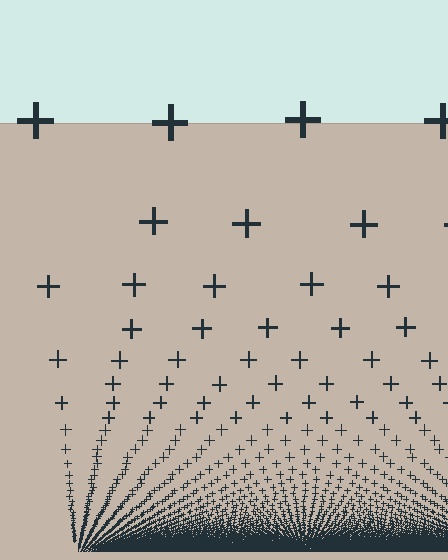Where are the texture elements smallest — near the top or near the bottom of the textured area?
Near the bottom.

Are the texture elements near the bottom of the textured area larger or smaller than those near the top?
Smaller. The gradient is inverted — elements near the bottom are smaller and denser.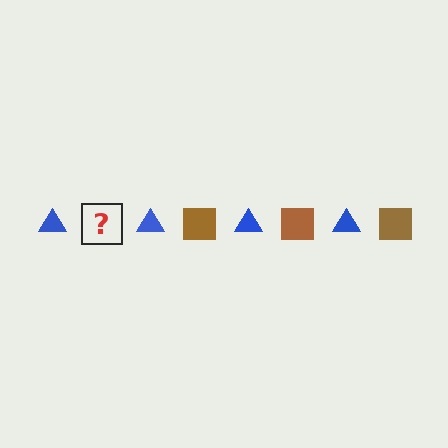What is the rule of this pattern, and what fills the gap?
The rule is that the pattern alternates between blue triangle and brown square. The gap should be filled with a brown square.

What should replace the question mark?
The question mark should be replaced with a brown square.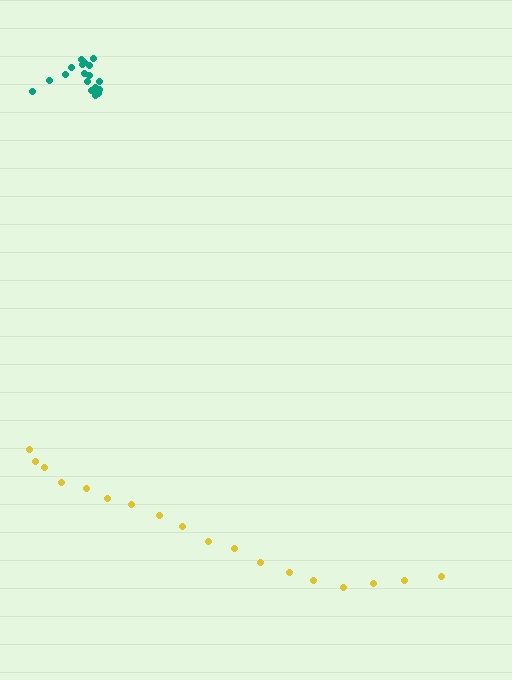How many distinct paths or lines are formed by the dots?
There are 2 distinct paths.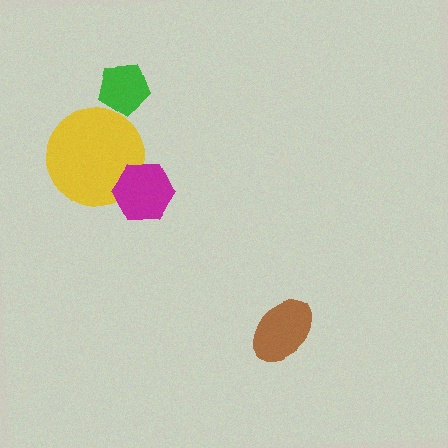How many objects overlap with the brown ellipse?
0 objects overlap with the brown ellipse.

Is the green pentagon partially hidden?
No, no other shape covers it.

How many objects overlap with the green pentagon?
0 objects overlap with the green pentagon.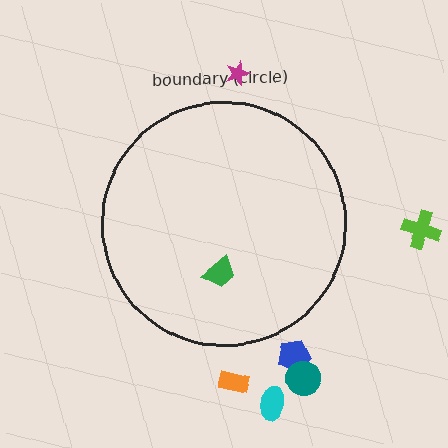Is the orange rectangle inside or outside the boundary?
Outside.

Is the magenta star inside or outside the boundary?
Outside.